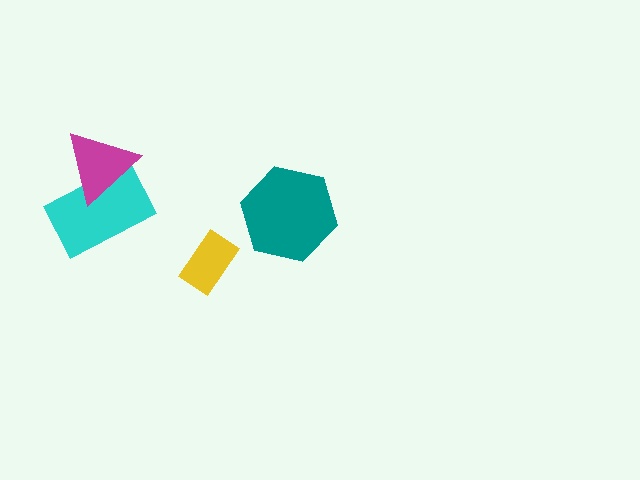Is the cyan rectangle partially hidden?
Yes, it is partially covered by another shape.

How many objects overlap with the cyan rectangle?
1 object overlaps with the cyan rectangle.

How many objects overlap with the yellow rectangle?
0 objects overlap with the yellow rectangle.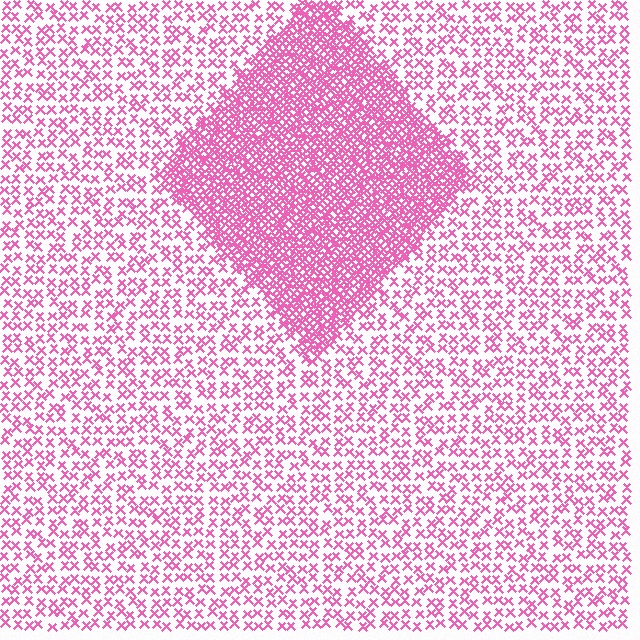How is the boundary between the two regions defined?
The boundary is defined by a change in element density (approximately 2.8x ratio). All elements are the same color, size, and shape.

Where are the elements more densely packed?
The elements are more densely packed inside the diamond boundary.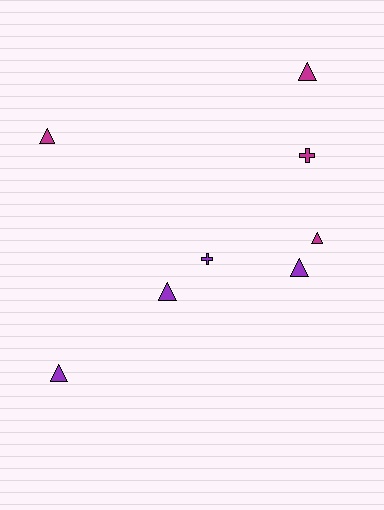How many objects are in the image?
There are 8 objects.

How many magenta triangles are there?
There are 3 magenta triangles.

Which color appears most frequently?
Magenta, with 4 objects.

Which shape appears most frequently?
Triangle, with 6 objects.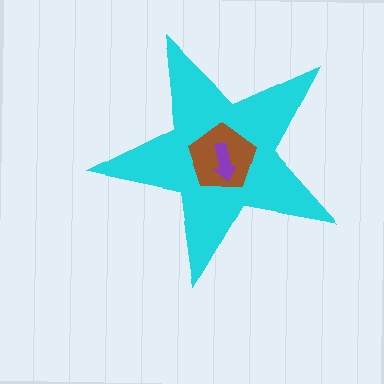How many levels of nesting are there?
3.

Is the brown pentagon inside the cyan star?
Yes.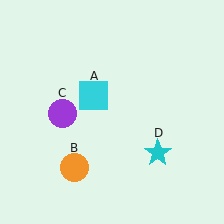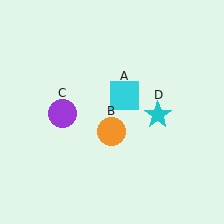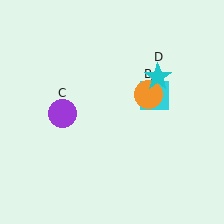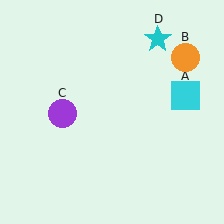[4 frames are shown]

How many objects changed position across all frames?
3 objects changed position: cyan square (object A), orange circle (object B), cyan star (object D).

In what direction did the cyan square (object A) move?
The cyan square (object A) moved right.